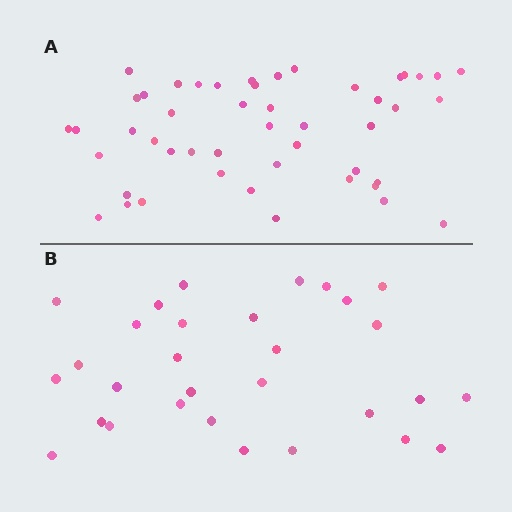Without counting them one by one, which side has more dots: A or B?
Region A (the top region) has more dots.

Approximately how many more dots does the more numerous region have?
Region A has approximately 20 more dots than region B.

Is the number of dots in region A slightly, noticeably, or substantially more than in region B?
Region A has substantially more. The ratio is roughly 1.6 to 1.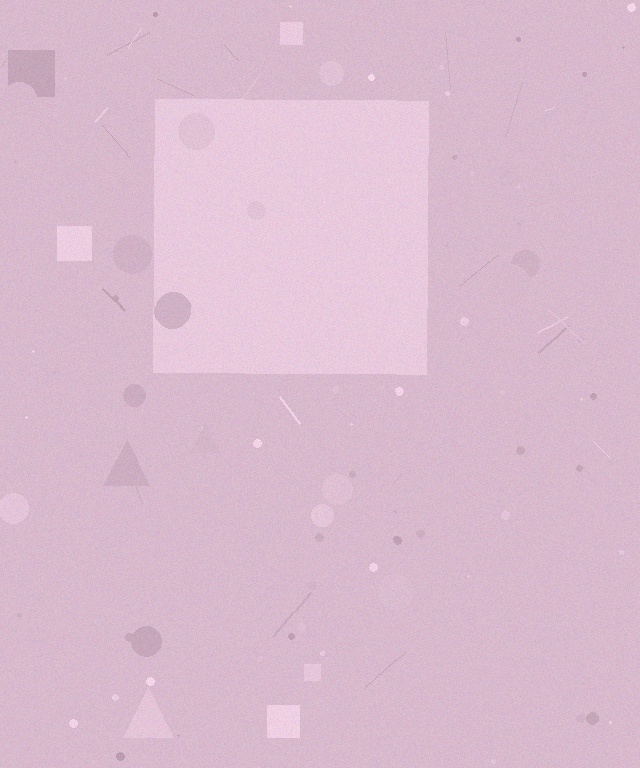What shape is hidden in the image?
A square is hidden in the image.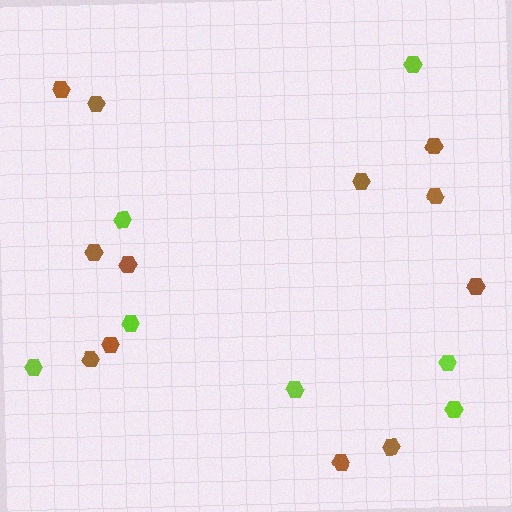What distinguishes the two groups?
There are 2 groups: one group of brown hexagons (12) and one group of lime hexagons (7).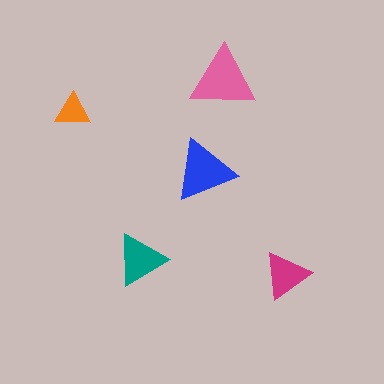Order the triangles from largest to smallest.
the pink one, the blue one, the teal one, the magenta one, the orange one.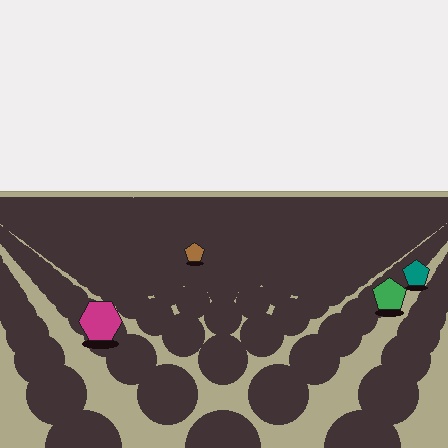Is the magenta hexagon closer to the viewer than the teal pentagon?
Yes. The magenta hexagon is closer — you can tell from the texture gradient: the ground texture is coarser near it.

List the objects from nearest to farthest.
From nearest to farthest: the magenta hexagon, the green pentagon, the teal pentagon, the brown pentagon.